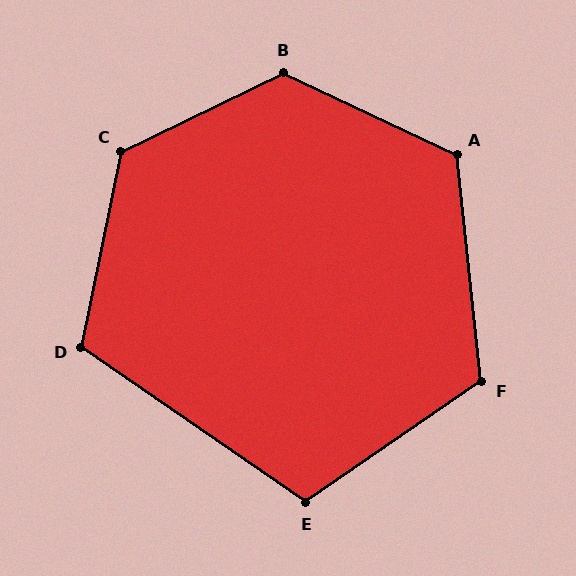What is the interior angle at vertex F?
Approximately 118 degrees (obtuse).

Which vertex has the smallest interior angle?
E, at approximately 111 degrees.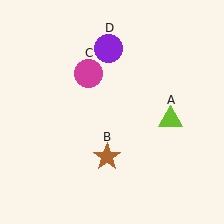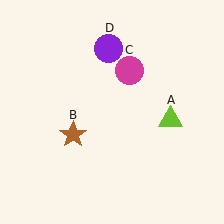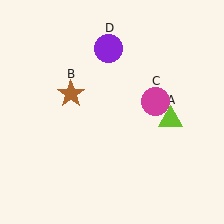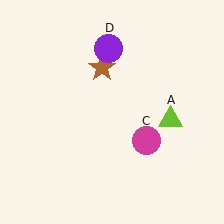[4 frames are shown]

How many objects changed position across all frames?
2 objects changed position: brown star (object B), magenta circle (object C).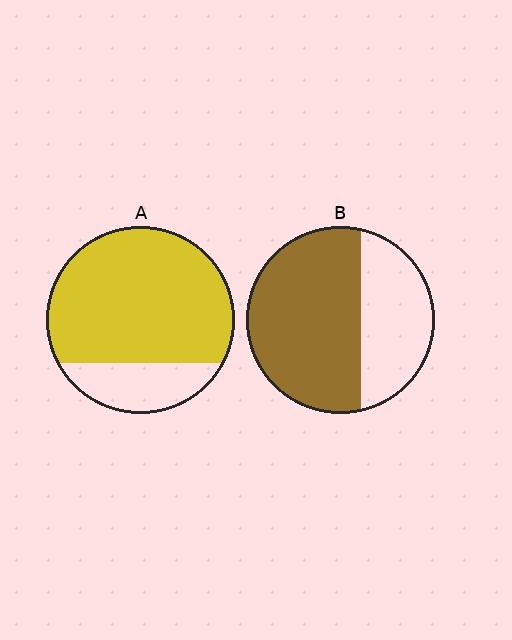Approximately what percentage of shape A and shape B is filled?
A is approximately 80% and B is approximately 65%.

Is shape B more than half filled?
Yes.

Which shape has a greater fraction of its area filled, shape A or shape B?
Shape A.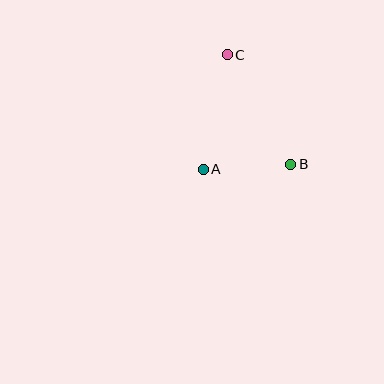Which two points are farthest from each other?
Points B and C are farthest from each other.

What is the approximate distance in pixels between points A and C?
The distance between A and C is approximately 117 pixels.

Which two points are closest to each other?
Points A and B are closest to each other.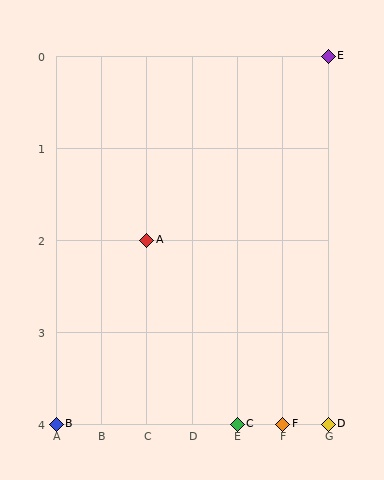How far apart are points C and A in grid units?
Points C and A are 2 columns and 2 rows apart (about 2.8 grid units diagonally).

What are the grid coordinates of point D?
Point D is at grid coordinates (G, 4).